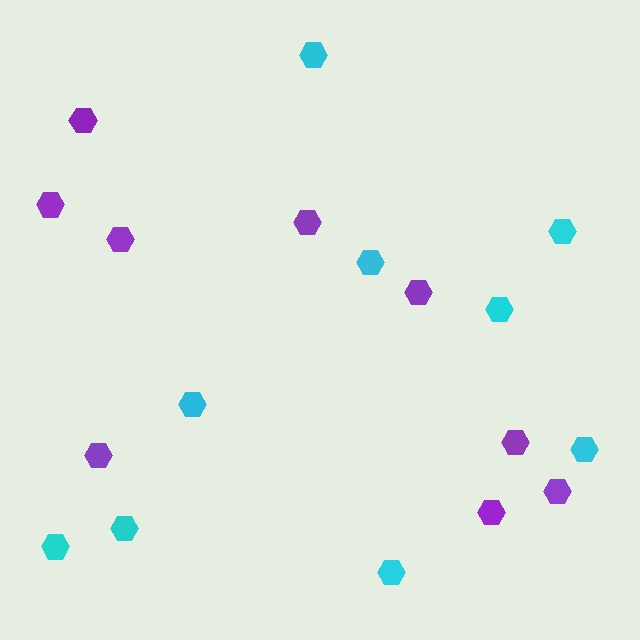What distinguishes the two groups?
There are 2 groups: one group of cyan hexagons (9) and one group of purple hexagons (9).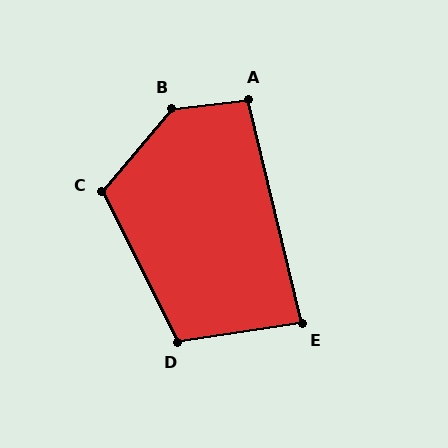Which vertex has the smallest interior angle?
E, at approximately 85 degrees.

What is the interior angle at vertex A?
Approximately 97 degrees (obtuse).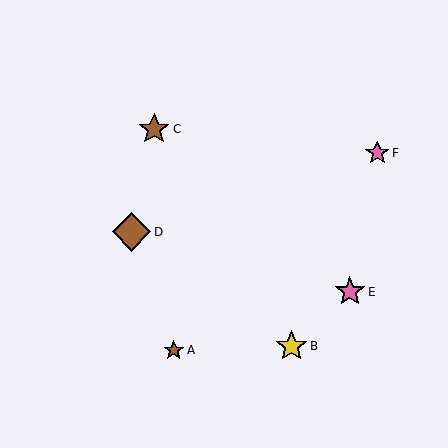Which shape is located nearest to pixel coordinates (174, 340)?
The brown star (labeled A) at (174, 350) is nearest to that location.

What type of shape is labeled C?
Shape C is a brown star.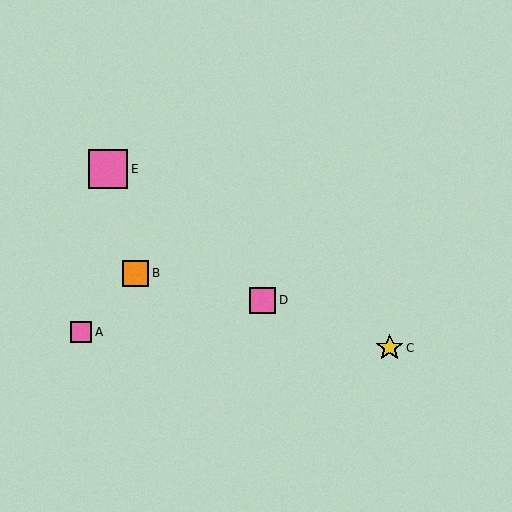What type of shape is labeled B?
Shape B is an orange square.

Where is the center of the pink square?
The center of the pink square is at (263, 300).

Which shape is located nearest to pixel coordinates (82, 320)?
The pink square (labeled A) at (81, 332) is nearest to that location.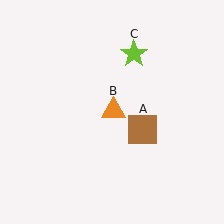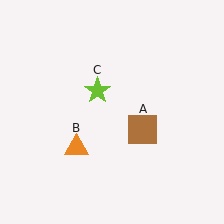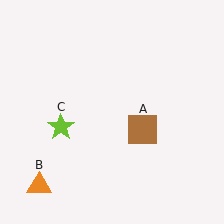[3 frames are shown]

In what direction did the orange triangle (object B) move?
The orange triangle (object B) moved down and to the left.